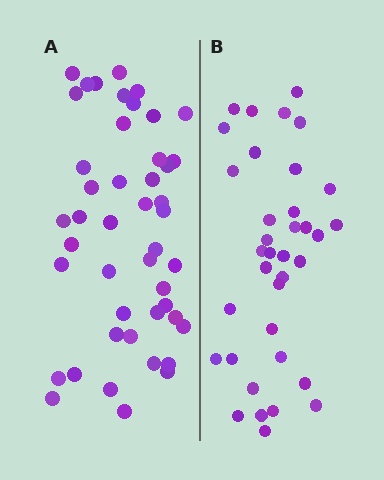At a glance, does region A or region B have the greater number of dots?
Region A (the left region) has more dots.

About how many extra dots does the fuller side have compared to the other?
Region A has roughly 10 or so more dots than region B.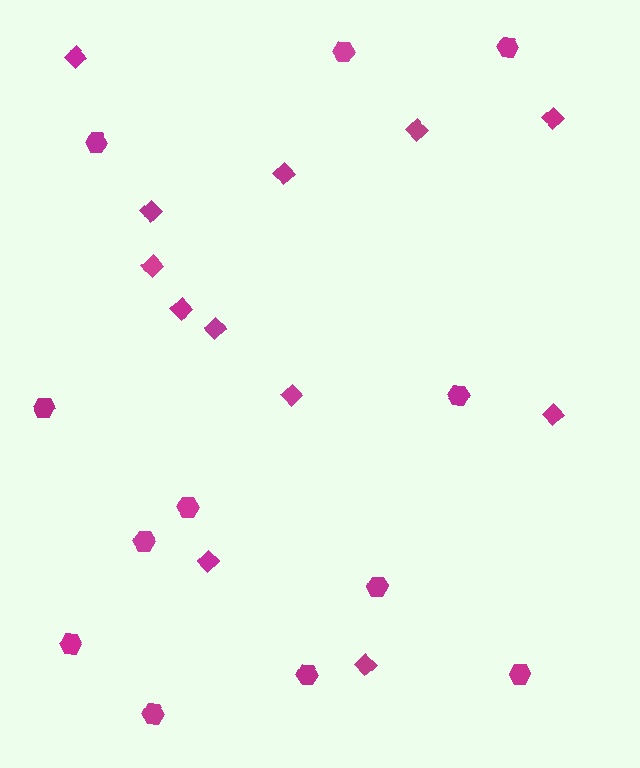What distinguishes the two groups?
There are 2 groups: one group of diamonds (12) and one group of hexagons (12).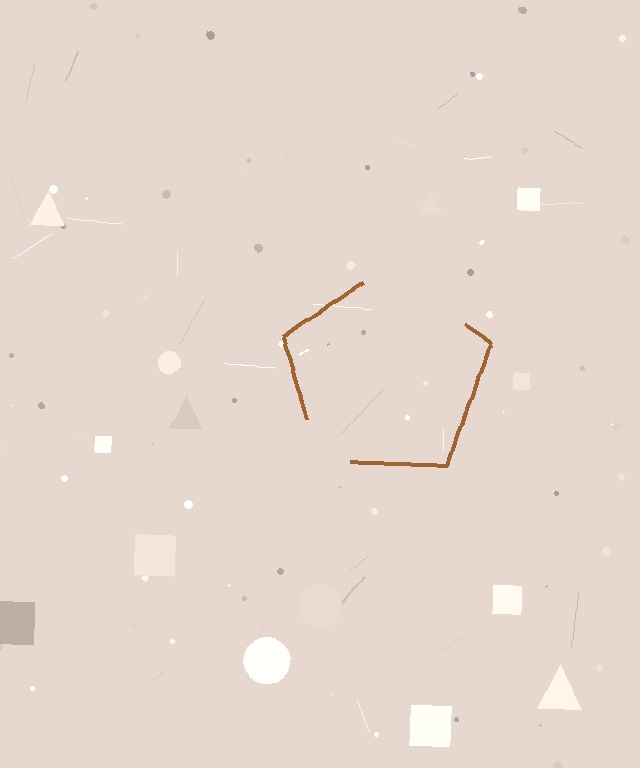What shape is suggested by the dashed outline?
The dashed outline suggests a pentagon.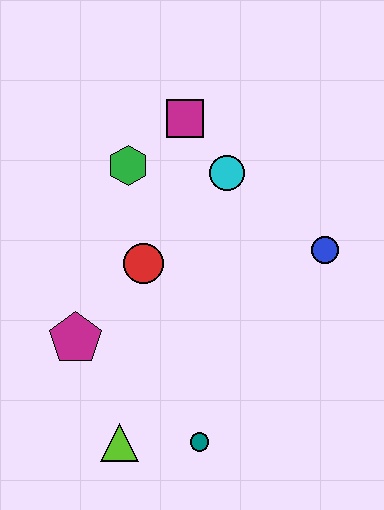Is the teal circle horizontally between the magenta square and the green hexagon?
No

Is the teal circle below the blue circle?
Yes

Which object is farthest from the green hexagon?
The teal circle is farthest from the green hexagon.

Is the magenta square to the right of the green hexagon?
Yes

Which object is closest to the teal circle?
The lime triangle is closest to the teal circle.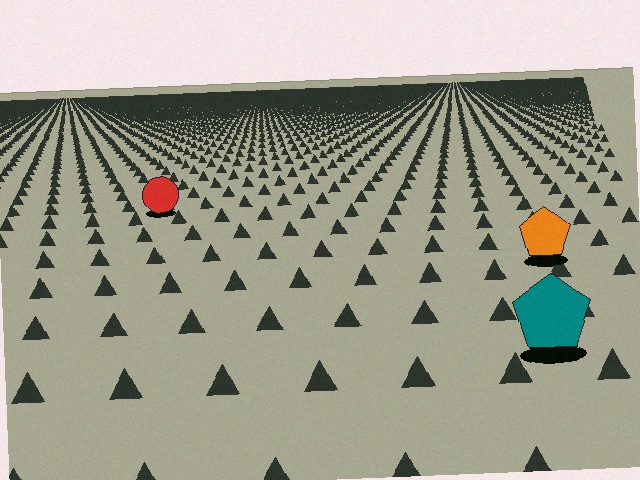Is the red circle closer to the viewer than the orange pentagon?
No. The orange pentagon is closer — you can tell from the texture gradient: the ground texture is coarser near it.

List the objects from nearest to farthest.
From nearest to farthest: the teal pentagon, the orange pentagon, the red circle.